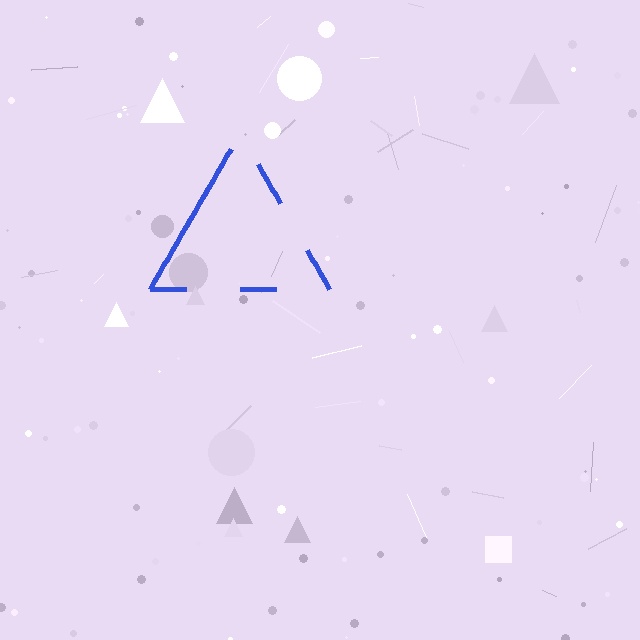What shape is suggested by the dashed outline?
The dashed outline suggests a triangle.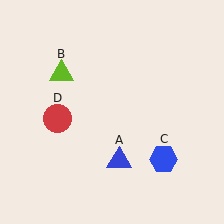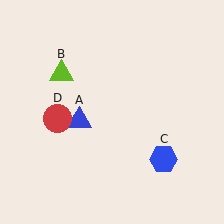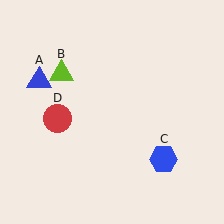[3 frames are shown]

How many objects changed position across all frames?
1 object changed position: blue triangle (object A).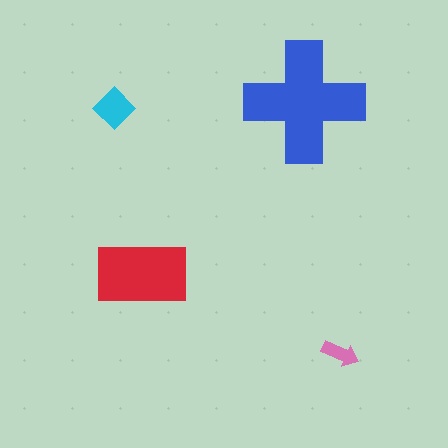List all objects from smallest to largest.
The pink arrow, the cyan diamond, the red rectangle, the blue cross.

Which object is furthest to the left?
The cyan diamond is leftmost.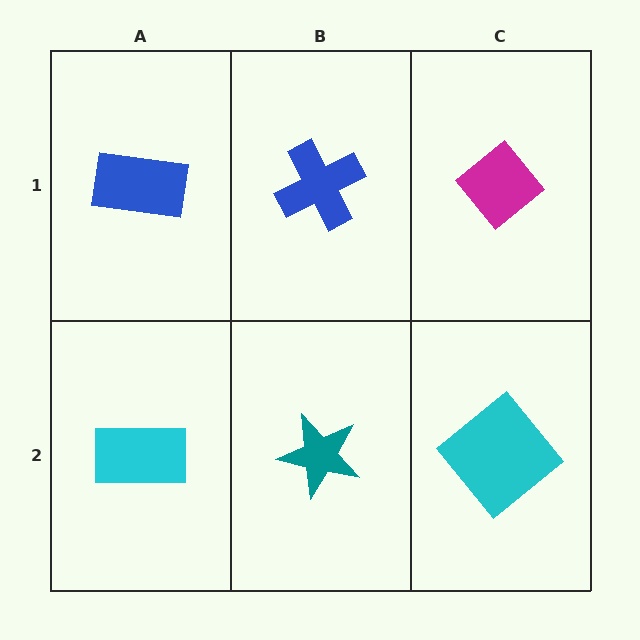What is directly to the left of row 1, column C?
A blue cross.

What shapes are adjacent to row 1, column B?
A teal star (row 2, column B), a blue rectangle (row 1, column A), a magenta diamond (row 1, column C).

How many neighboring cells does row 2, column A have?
2.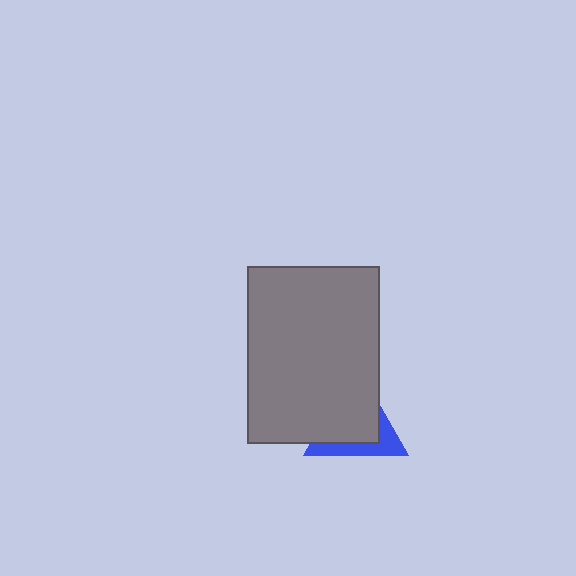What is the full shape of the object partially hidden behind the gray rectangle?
The partially hidden object is a blue triangle.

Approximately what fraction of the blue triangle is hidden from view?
Roughly 66% of the blue triangle is hidden behind the gray rectangle.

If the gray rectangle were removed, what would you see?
You would see the complete blue triangle.